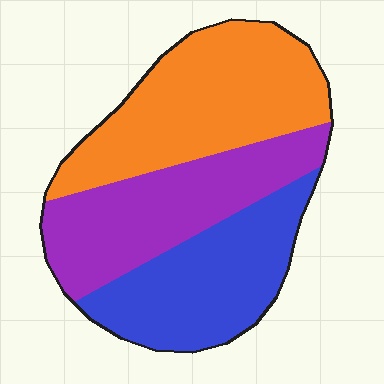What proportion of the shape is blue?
Blue covers 30% of the shape.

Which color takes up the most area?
Orange, at roughly 40%.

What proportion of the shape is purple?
Purple takes up about one third (1/3) of the shape.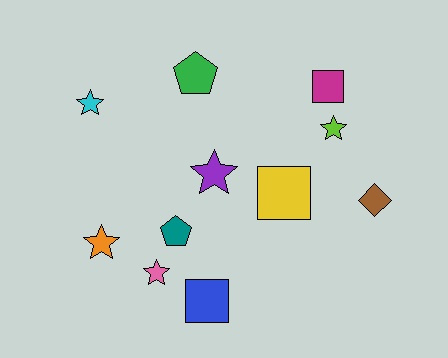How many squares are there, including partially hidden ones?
There are 3 squares.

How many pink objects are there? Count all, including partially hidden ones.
There is 1 pink object.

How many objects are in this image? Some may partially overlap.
There are 11 objects.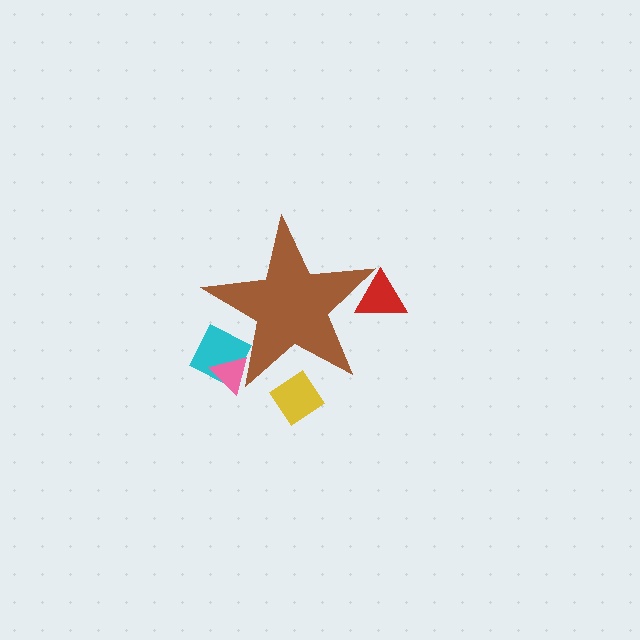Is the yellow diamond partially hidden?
Yes, the yellow diamond is partially hidden behind the brown star.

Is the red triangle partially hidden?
Yes, the red triangle is partially hidden behind the brown star.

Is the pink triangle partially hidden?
Yes, the pink triangle is partially hidden behind the brown star.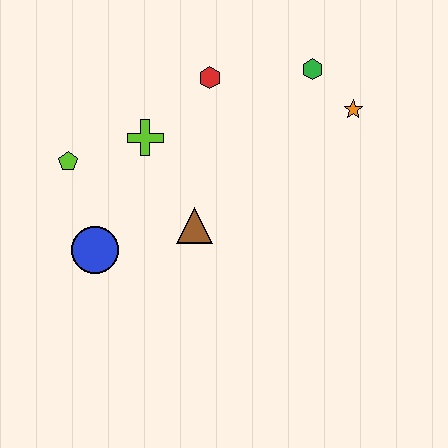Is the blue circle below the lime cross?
Yes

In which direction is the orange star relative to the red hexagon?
The orange star is to the right of the red hexagon.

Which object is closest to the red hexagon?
The lime cross is closest to the red hexagon.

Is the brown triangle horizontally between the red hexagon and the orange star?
No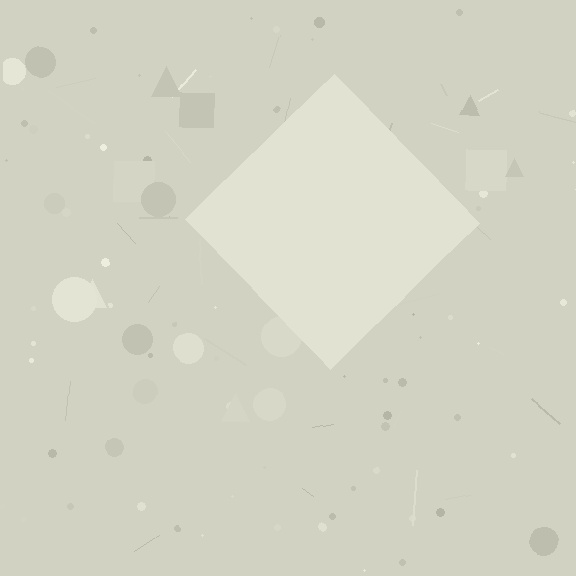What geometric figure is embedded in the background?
A diamond is embedded in the background.